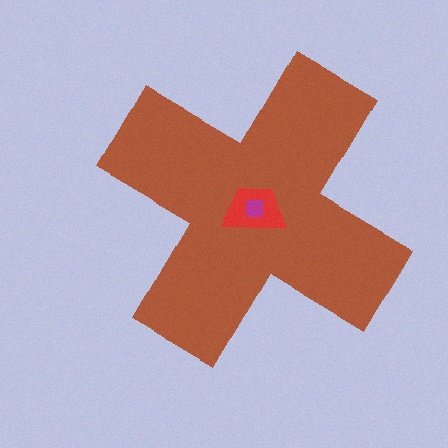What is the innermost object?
The magenta square.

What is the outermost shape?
The brown cross.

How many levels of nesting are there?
3.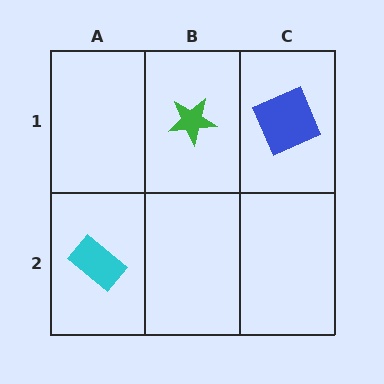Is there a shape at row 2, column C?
No, that cell is empty.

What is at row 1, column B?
A green star.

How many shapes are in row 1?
2 shapes.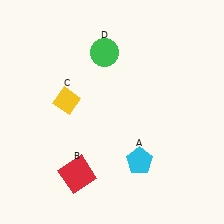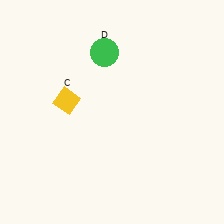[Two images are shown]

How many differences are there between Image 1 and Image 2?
There are 2 differences between the two images.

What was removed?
The cyan pentagon (A), the red square (B) were removed in Image 2.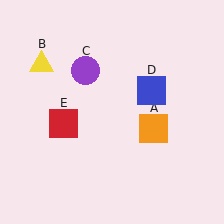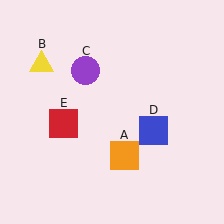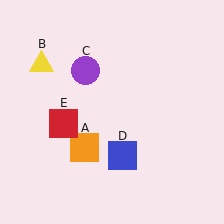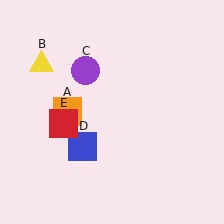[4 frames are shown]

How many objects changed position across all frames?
2 objects changed position: orange square (object A), blue square (object D).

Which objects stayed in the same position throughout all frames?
Yellow triangle (object B) and purple circle (object C) and red square (object E) remained stationary.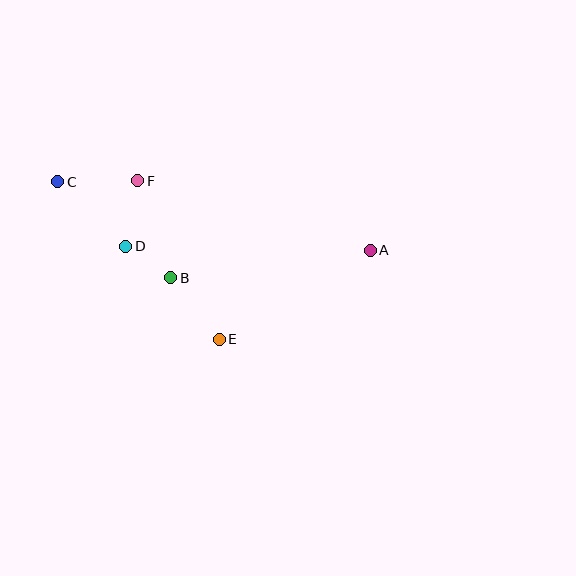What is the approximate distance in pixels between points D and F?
The distance between D and F is approximately 67 pixels.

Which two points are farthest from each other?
Points A and C are farthest from each other.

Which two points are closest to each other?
Points B and D are closest to each other.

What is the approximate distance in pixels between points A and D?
The distance between A and D is approximately 244 pixels.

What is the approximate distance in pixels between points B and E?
The distance between B and E is approximately 78 pixels.